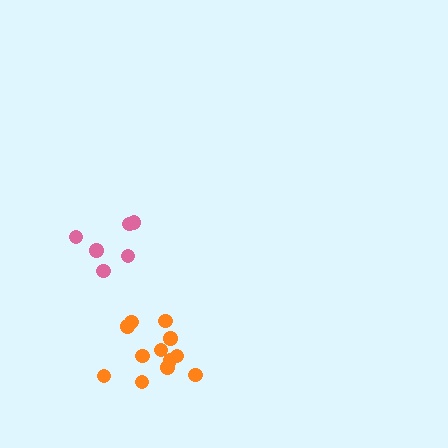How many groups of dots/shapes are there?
There are 2 groups.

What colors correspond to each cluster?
The clusters are colored: orange, pink.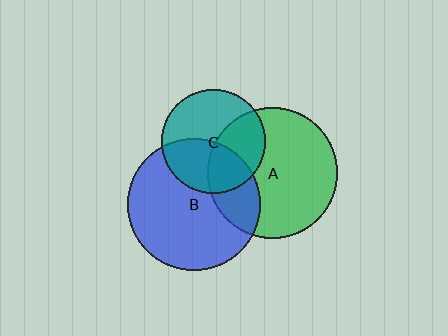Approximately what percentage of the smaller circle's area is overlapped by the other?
Approximately 40%.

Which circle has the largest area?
Circle B (blue).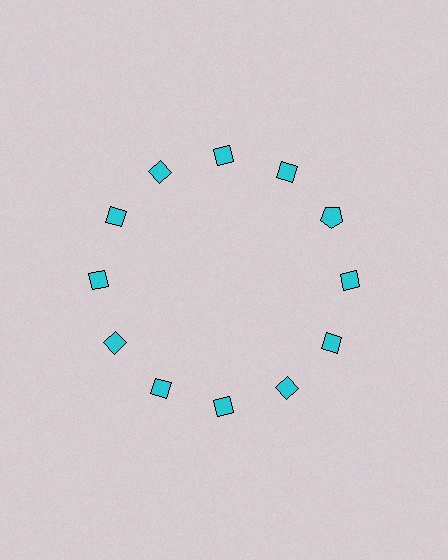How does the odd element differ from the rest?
It has a different shape: pentagon instead of diamond.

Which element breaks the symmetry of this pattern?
The cyan pentagon at roughly the 2 o'clock position breaks the symmetry. All other shapes are cyan diamonds.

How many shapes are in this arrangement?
There are 12 shapes arranged in a ring pattern.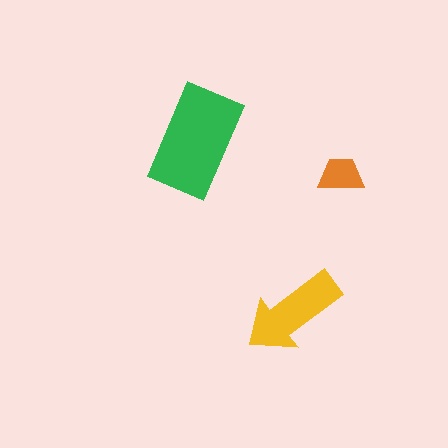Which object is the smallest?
The orange trapezoid.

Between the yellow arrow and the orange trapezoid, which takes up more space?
The yellow arrow.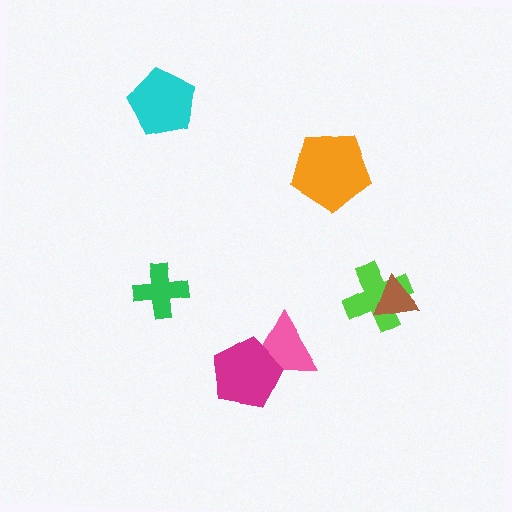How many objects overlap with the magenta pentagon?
1 object overlaps with the magenta pentagon.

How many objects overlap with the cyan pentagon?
0 objects overlap with the cyan pentagon.